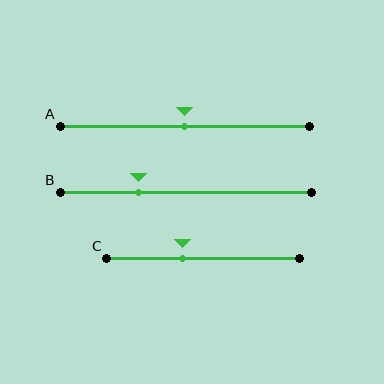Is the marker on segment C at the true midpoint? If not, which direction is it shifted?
No, the marker on segment C is shifted to the left by about 11% of the segment length.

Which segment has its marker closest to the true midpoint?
Segment A has its marker closest to the true midpoint.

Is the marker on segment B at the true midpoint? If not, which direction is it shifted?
No, the marker on segment B is shifted to the left by about 19% of the segment length.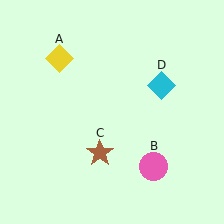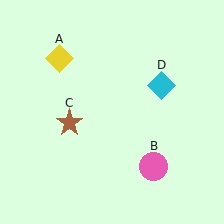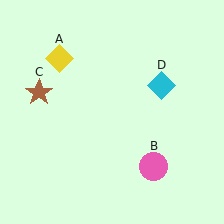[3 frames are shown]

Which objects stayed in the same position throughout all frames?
Yellow diamond (object A) and pink circle (object B) and cyan diamond (object D) remained stationary.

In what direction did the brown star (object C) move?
The brown star (object C) moved up and to the left.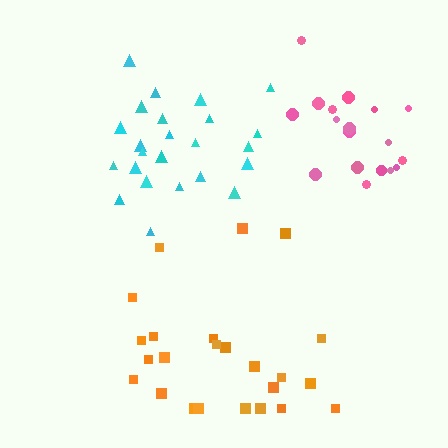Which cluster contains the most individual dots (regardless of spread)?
Cyan (24).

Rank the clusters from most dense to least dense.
cyan, pink, orange.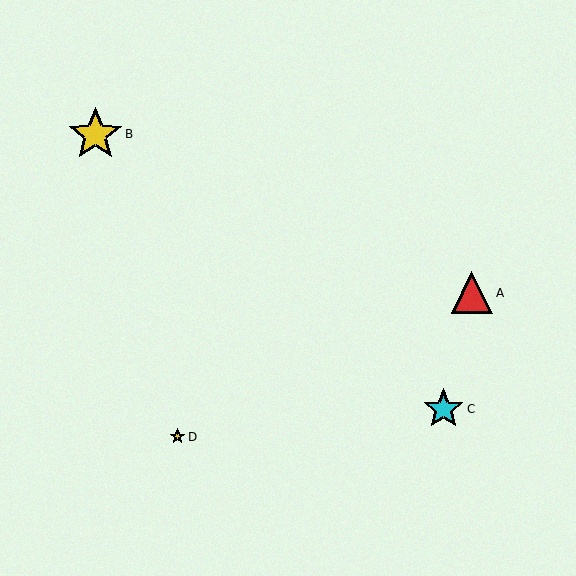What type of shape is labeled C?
Shape C is a cyan star.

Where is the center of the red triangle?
The center of the red triangle is at (472, 293).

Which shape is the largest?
The yellow star (labeled B) is the largest.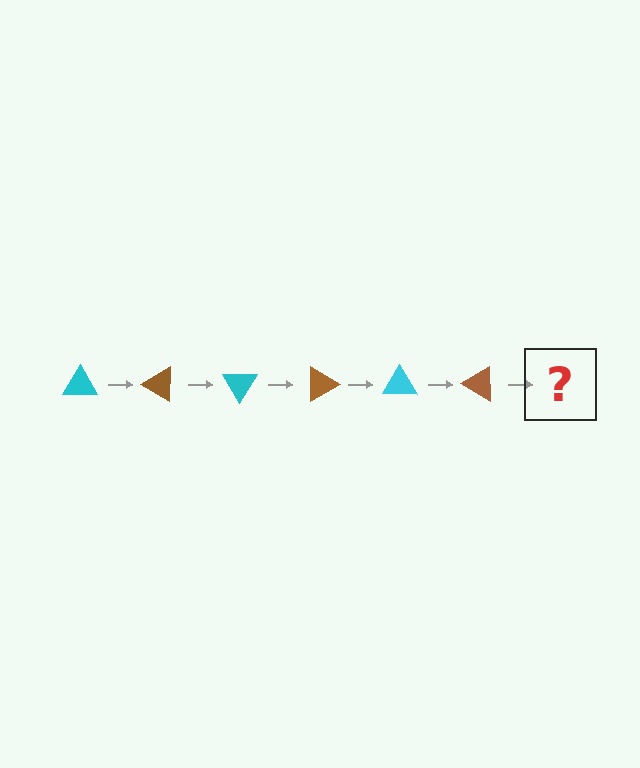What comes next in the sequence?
The next element should be a cyan triangle, rotated 180 degrees from the start.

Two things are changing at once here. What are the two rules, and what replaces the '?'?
The two rules are that it rotates 30 degrees each step and the color cycles through cyan and brown. The '?' should be a cyan triangle, rotated 180 degrees from the start.